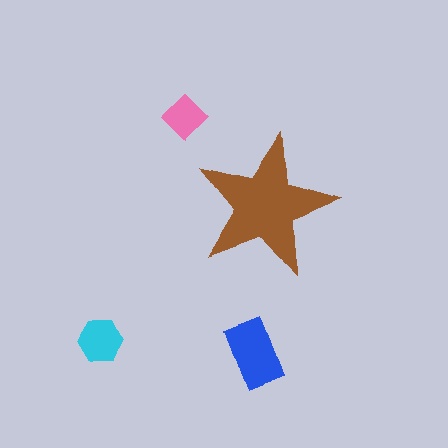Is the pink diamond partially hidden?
No, the pink diamond is fully visible.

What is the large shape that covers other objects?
A brown star.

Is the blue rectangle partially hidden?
No, the blue rectangle is fully visible.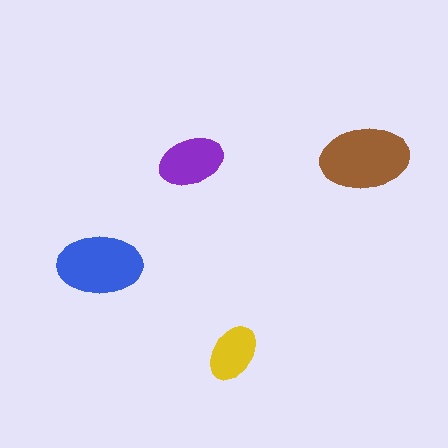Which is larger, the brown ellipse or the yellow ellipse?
The brown one.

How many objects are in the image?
There are 4 objects in the image.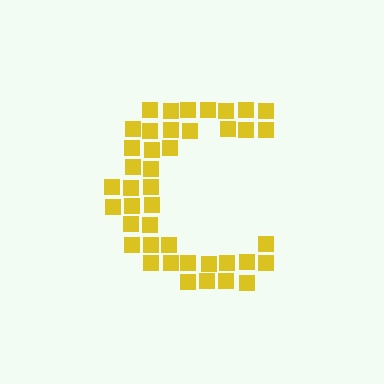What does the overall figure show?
The overall figure shows the letter C.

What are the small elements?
The small elements are squares.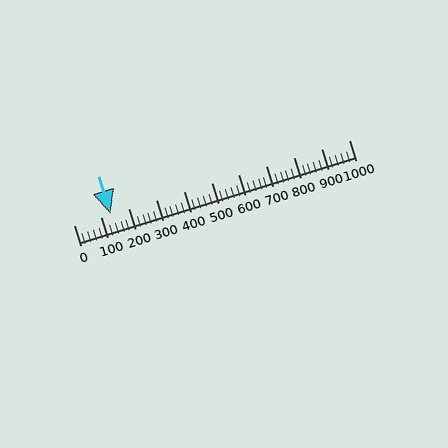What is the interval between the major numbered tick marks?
The major tick marks are spaced 100 units apart.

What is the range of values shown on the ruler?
The ruler shows values from 0 to 1000.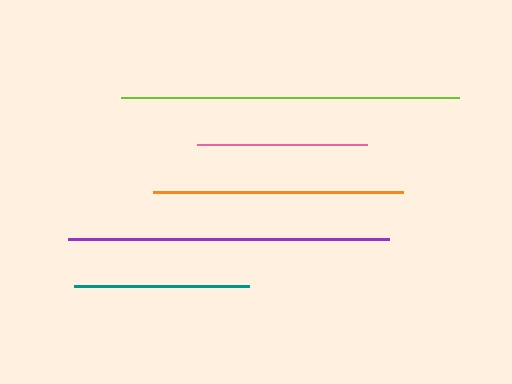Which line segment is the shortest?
The pink line is the shortest at approximately 170 pixels.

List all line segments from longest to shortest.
From longest to shortest: lime, purple, orange, teal, pink.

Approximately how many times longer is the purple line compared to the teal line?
The purple line is approximately 1.8 times the length of the teal line.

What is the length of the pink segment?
The pink segment is approximately 170 pixels long.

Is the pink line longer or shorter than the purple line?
The purple line is longer than the pink line.